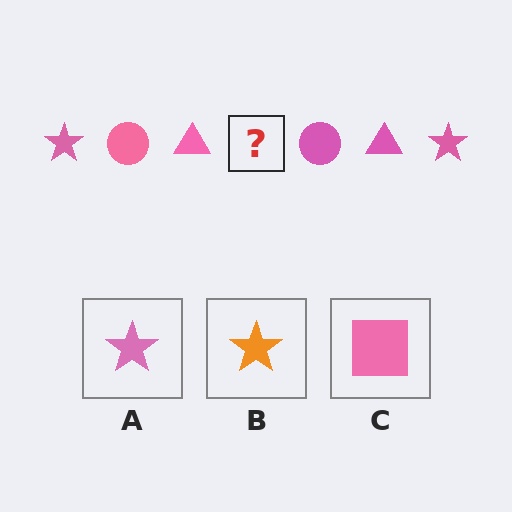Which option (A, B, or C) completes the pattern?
A.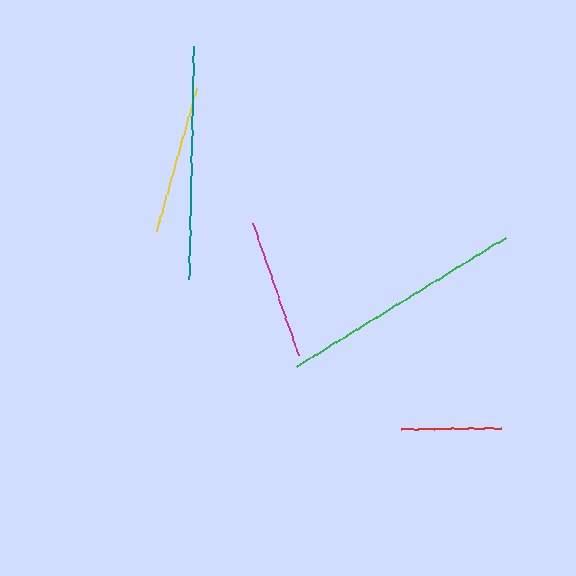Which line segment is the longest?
The green line is the longest at approximately 245 pixels.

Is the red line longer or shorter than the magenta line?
The magenta line is longer than the red line.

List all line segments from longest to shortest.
From longest to shortest: green, teal, yellow, magenta, red.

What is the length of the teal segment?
The teal segment is approximately 234 pixels long.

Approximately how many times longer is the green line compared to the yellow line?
The green line is approximately 1.6 times the length of the yellow line.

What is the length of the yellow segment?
The yellow segment is approximately 149 pixels long.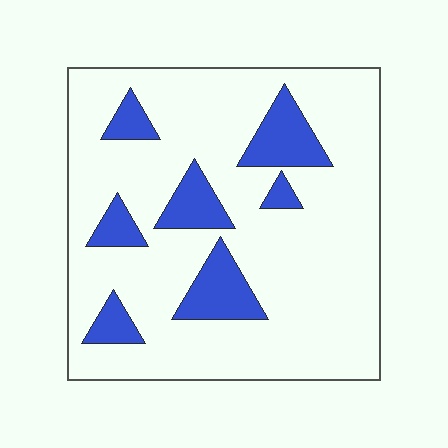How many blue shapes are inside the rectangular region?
7.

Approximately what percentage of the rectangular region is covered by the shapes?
Approximately 20%.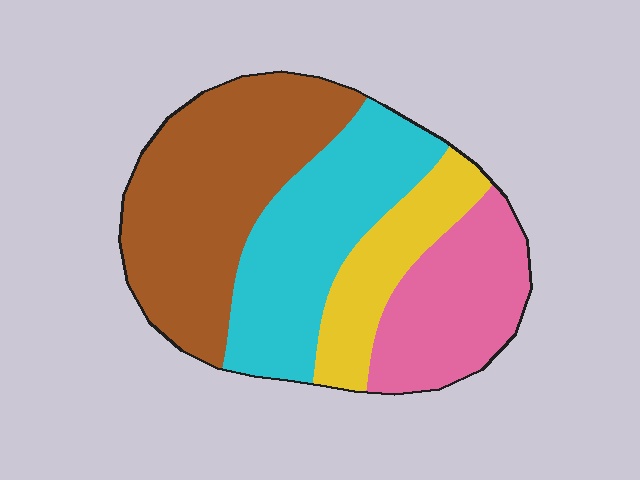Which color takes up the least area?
Yellow, at roughly 15%.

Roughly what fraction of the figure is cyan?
Cyan takes up between a quarter and a half of the figure.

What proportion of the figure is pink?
Pink takes up less than a quarter of the figure.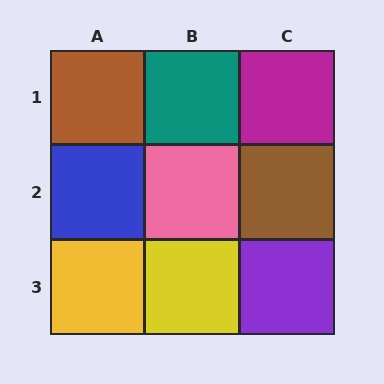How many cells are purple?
1 cell is purple.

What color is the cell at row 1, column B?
Teal.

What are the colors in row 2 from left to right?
Blue, pink, brown.